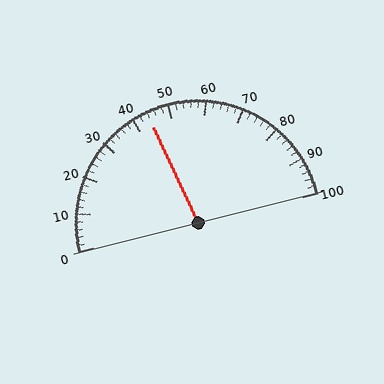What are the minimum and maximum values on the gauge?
The gauge ranges from 0 to 100.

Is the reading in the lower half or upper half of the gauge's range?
The reading is in the lower half of the range (0 to 100).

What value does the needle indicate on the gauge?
The needle indicates approximately 44.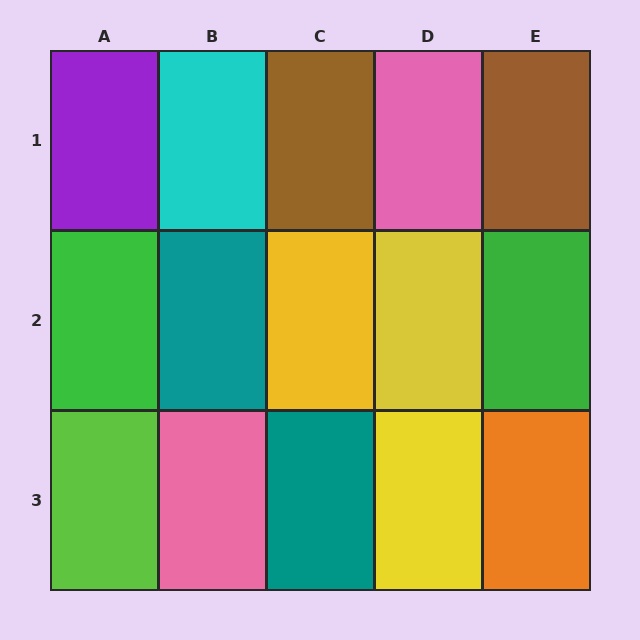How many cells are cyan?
1 cell is cyan.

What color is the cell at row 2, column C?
Yellow.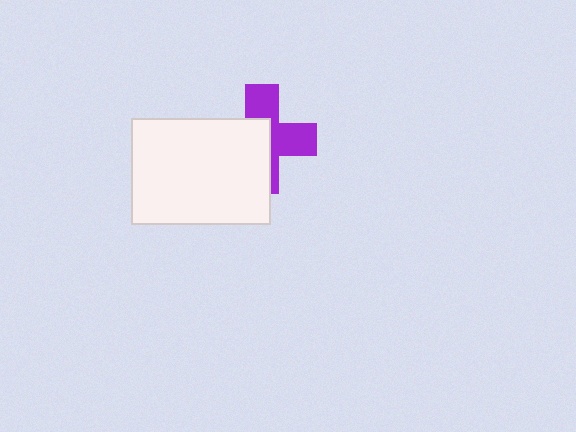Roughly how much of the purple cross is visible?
About half of it is visible (roughly 48%).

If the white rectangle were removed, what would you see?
You would see the complete purple cross.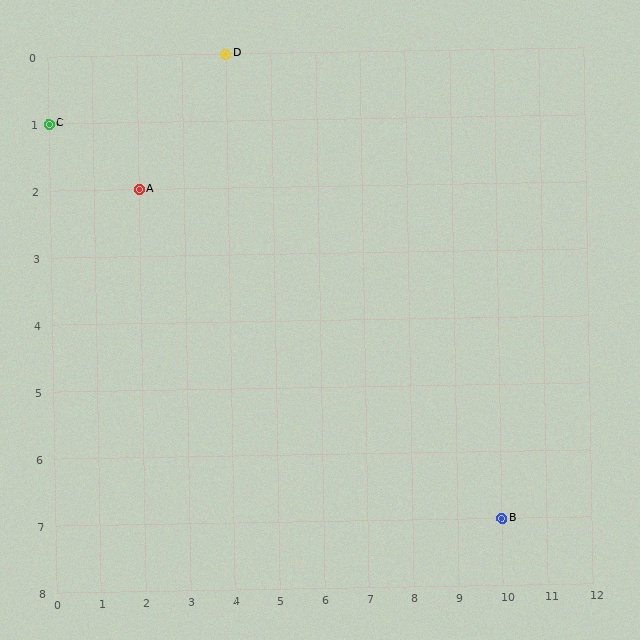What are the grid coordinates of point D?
Point D is at grid coordinates (4, 0).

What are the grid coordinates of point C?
Point C is at grid coordinates (0, 1).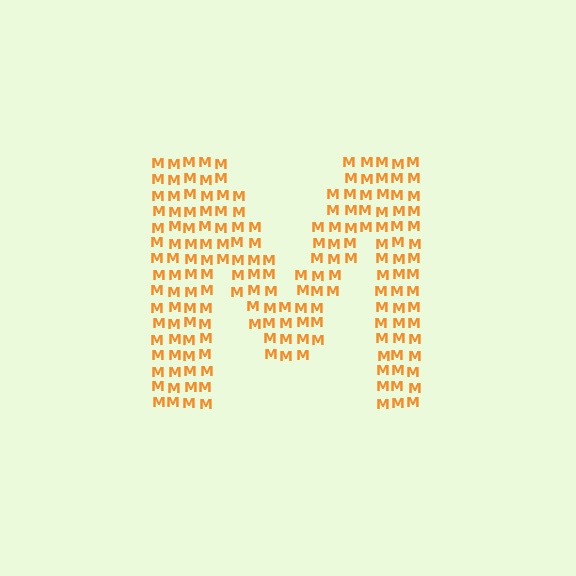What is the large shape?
The large shape is the letter M.